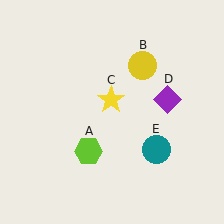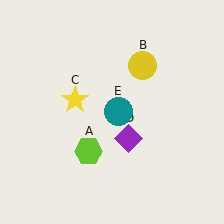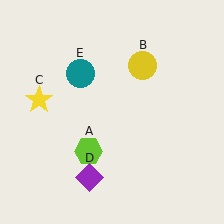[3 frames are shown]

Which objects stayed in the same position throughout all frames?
Lime hexagon (object A) and yellow circle (object B) remained stationary.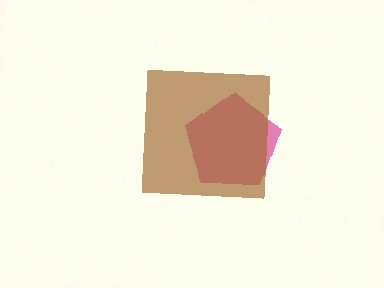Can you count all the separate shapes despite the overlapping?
Yes, there are 2 separate shapes.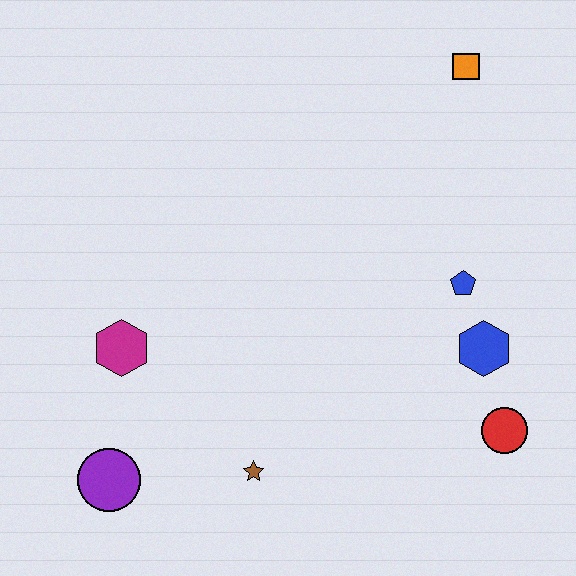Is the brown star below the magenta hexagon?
Yes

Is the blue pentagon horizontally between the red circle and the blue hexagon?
No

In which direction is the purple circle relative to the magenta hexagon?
The purple circle is below the magenta hexagon.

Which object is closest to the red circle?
The blue hexagon is closest to the red circle.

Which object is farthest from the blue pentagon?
The purple circle is farthest from the blue pentagon.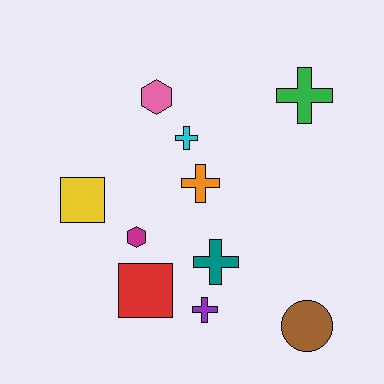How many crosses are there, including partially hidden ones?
There are 5 crosses.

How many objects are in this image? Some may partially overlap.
There are 10 objects.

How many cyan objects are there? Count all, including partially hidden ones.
There is 1 cyan object.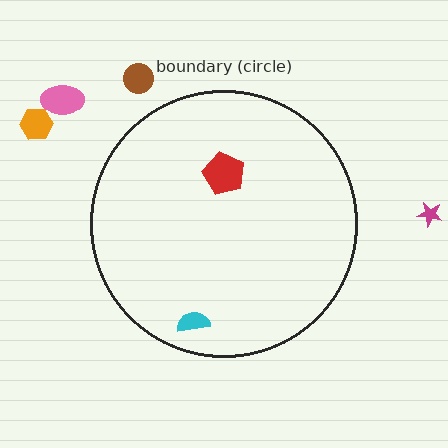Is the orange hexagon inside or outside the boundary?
Outside.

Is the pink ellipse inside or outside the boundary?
Outside.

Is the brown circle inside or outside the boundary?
Outside.